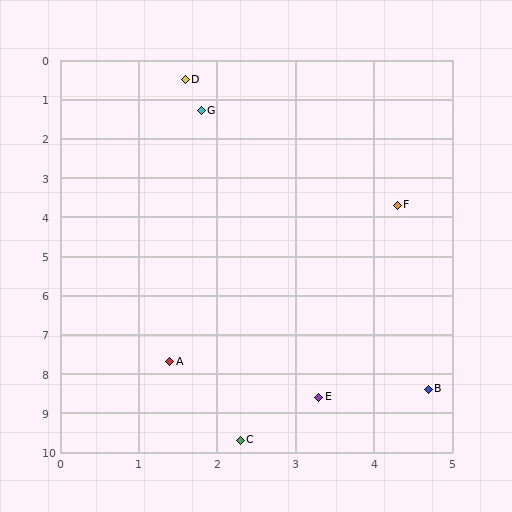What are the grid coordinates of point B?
Point B is at approximately (4.7, 8.4).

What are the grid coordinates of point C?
Point C is at approximately (2.3, 9.7).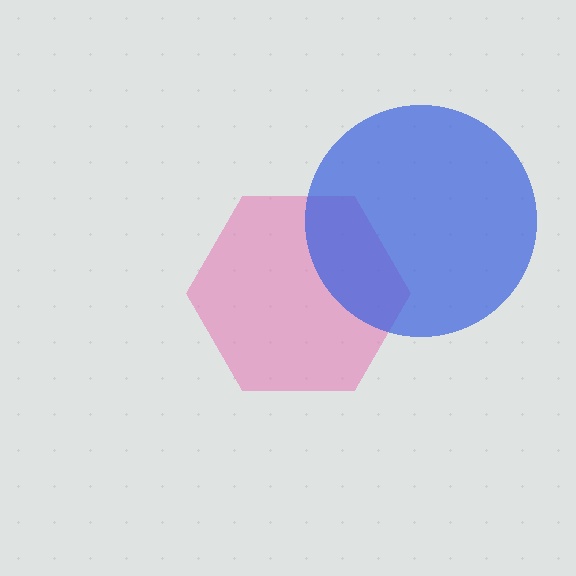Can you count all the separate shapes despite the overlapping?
Yes, there are 2 separate shapes.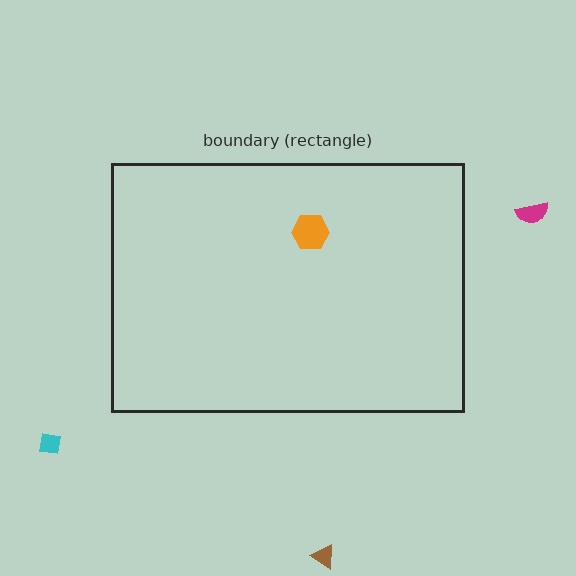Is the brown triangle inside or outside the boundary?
Outside.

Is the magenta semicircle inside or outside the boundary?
Outside.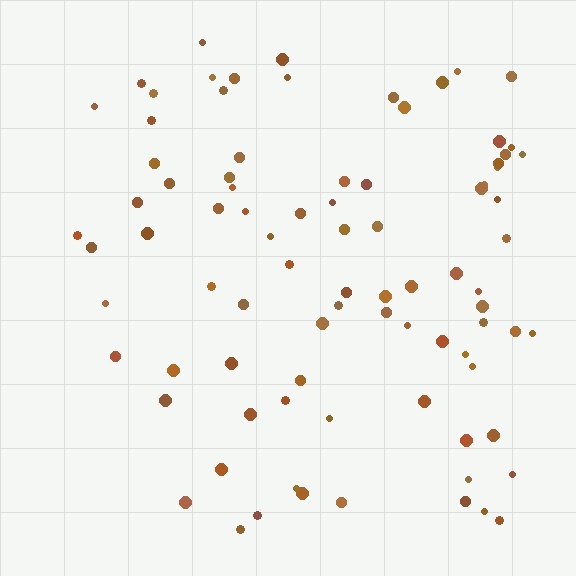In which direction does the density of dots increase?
From left to right, with the right side densest.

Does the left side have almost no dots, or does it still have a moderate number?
Still a moderate number, just noticeably fewer than the right.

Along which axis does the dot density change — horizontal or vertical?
Horizontal.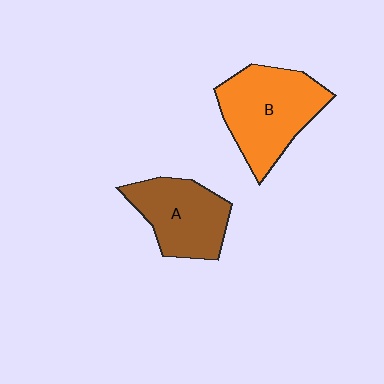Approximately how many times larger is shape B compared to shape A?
Approximately 1.3 times.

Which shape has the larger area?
Shape B (orange).